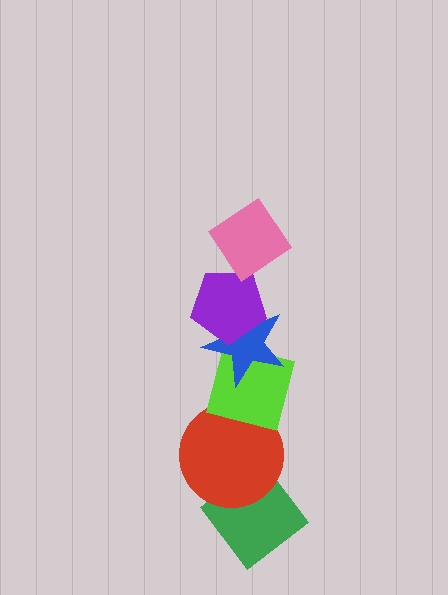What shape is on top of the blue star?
The purple pentagon is on top of the blue star.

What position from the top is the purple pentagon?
The purple pentagon is 2nd from the top.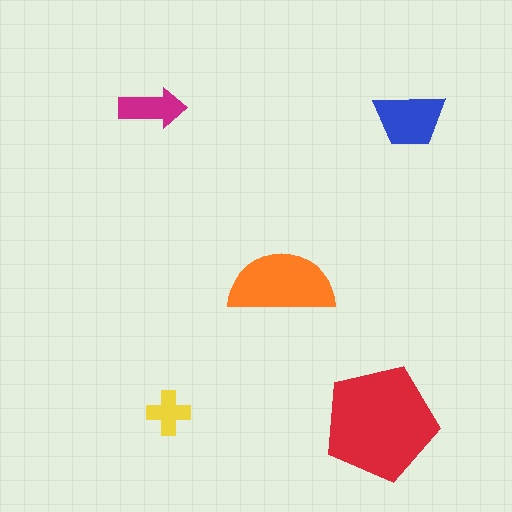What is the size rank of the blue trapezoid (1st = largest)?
3rd.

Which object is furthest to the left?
The magenta arrow is leftmost.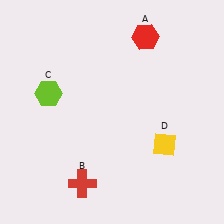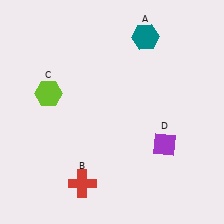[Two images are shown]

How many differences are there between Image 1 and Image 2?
There are 2 differences between the two images.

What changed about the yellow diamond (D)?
In Image 1, D is yellow. In Image 2, it changed to purple.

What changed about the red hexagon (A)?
In Image 1, A is red. In Image 2, it changed to teal.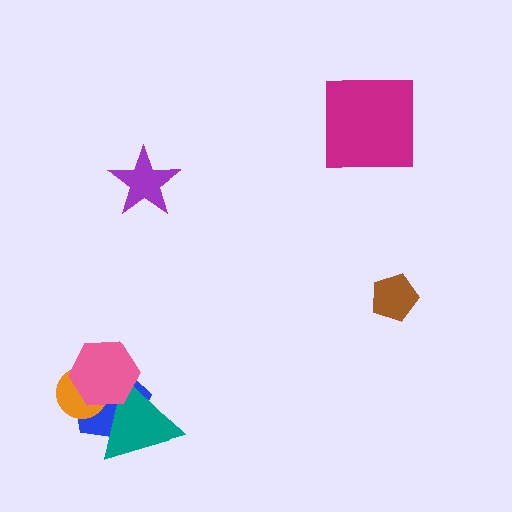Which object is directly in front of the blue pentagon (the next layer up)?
The teal triangle is directly in front of the blue pentagon.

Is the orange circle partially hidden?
Yes, it is partially covered by another shape.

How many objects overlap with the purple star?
0 objects overlap with the purple star.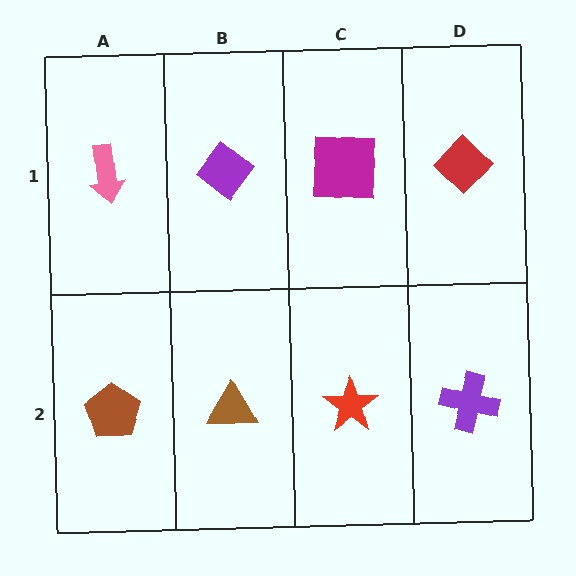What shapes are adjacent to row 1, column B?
A brown triangle (row 2, column B), a pink arrow (row 1, column A), a magenta square (row 1, column C).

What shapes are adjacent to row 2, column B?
A purple diamond (row 1, column B), a brown pentagon (row 2, column A), a red star (row 2, column C).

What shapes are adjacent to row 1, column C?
A red star (row 2, column C), a purple diamond (row 1, column B), a red diamond (row 1, column D).